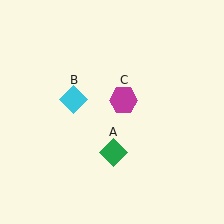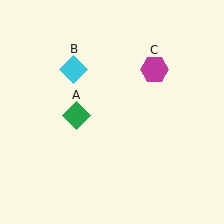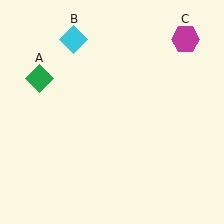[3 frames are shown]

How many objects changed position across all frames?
3 objects changed position: green diamond (object A), cyan diamond (object B), magenta hexagon (object C).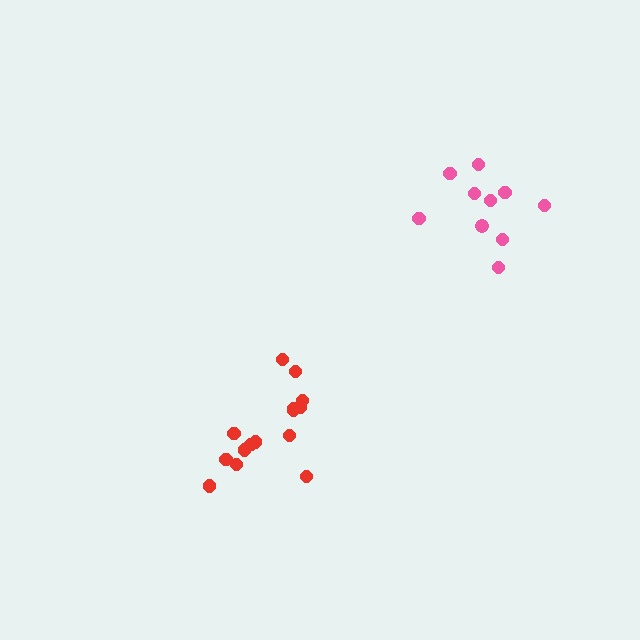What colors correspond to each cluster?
The clusters are colored: pink, red.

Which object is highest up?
The pink cluster is topmost.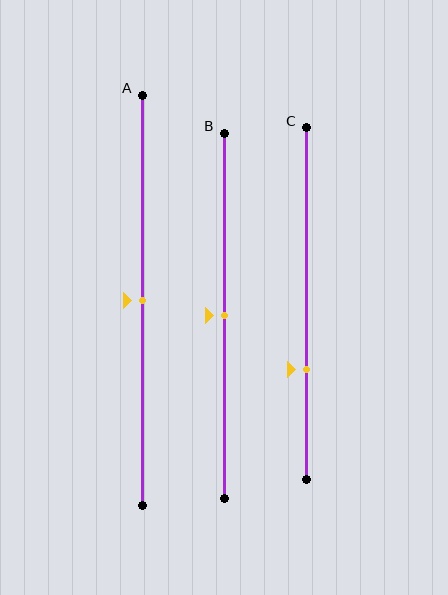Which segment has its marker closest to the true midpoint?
Segment A has its marker closest to the true midpoint.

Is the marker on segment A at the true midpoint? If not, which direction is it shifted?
Yes, the marker on segment A is at the true midpoint.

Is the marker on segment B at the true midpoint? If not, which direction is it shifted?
Yes, the marker on segment B is at the true midpoint.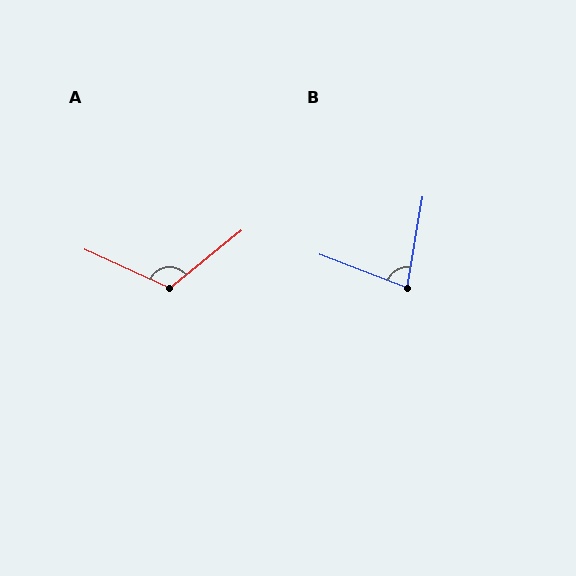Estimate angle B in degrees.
Approximately 79 degrees.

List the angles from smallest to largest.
B (79°), A (117°).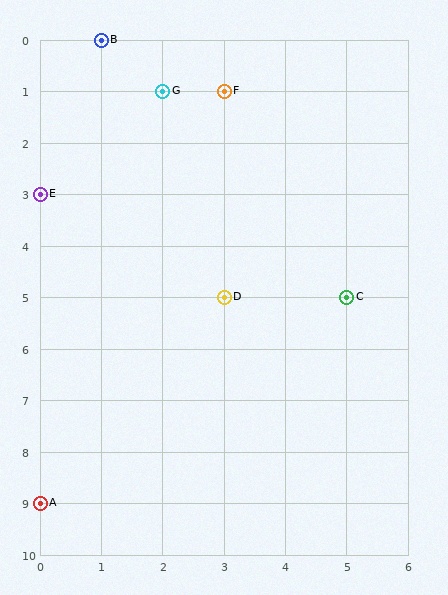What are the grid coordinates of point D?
Point D is at grid coordinates (3, 5).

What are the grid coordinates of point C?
Point C is at grid coordinates (5, 5).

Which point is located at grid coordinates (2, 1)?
Point G is at (2, 1).